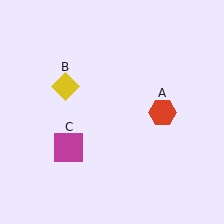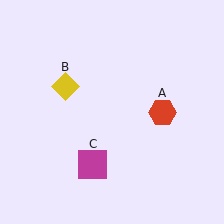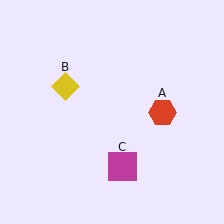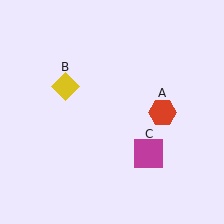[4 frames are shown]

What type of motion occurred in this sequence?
The magenta square (object C) rotated counterclockwise around the center of the scene.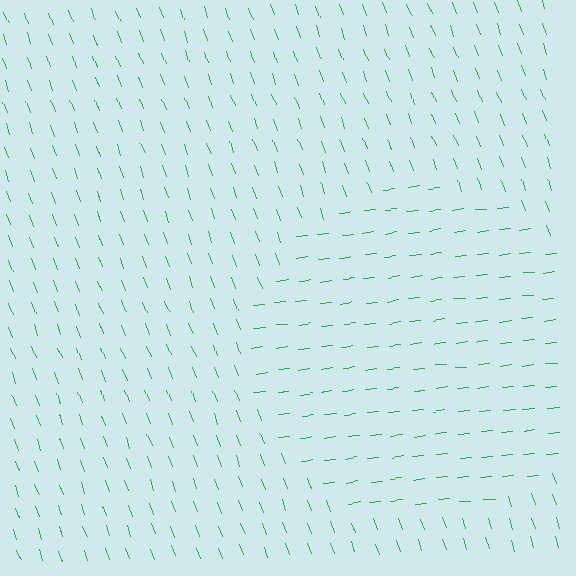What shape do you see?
I see a circle.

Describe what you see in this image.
The image is filled with small green line segments. A circle region in the image has lines oriented differently from the surrounding lines, creating a visible texture boundary.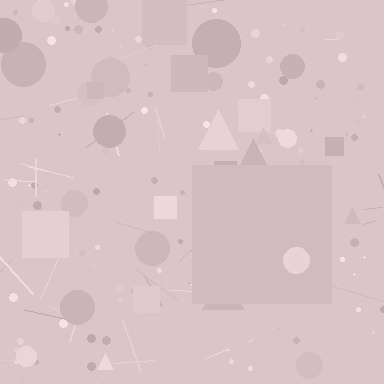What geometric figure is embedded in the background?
A square is embedded in the background.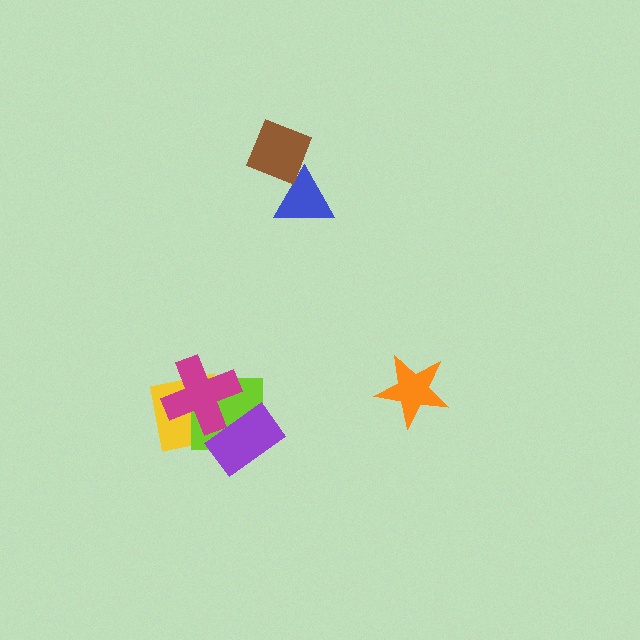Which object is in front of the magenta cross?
The purple rectangle is in front of the magenta cross.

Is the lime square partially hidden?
Yes, it is partially covered by another shape.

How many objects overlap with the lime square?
3 objects overlap with the lime square.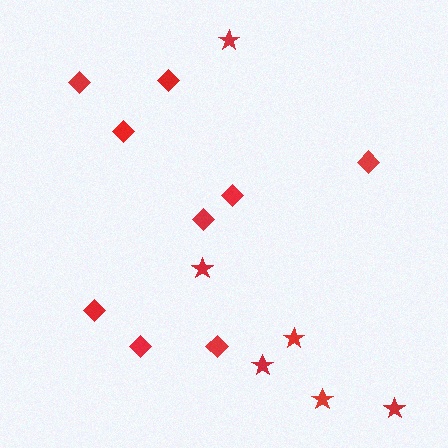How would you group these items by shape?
There are 2 groups: one group of diamonds (9) and one group of stars (6).